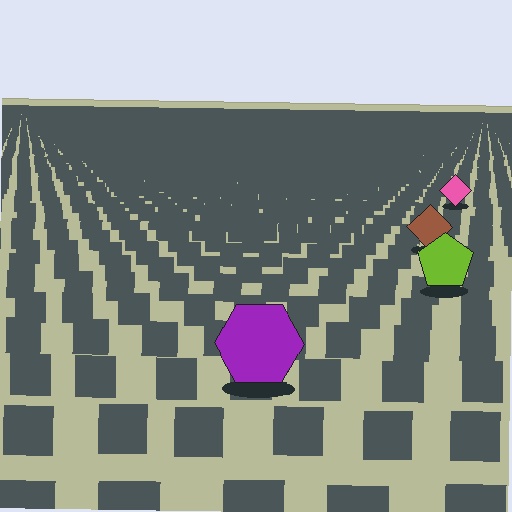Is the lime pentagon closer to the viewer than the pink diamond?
Yes. The lime pentagon is closer — you can tell from the texture gradient: the ground texture is coarser near it.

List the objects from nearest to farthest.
From nearest to farthest: the purple hexagon, the lime pentagon, the brown diamond, the pink diamond.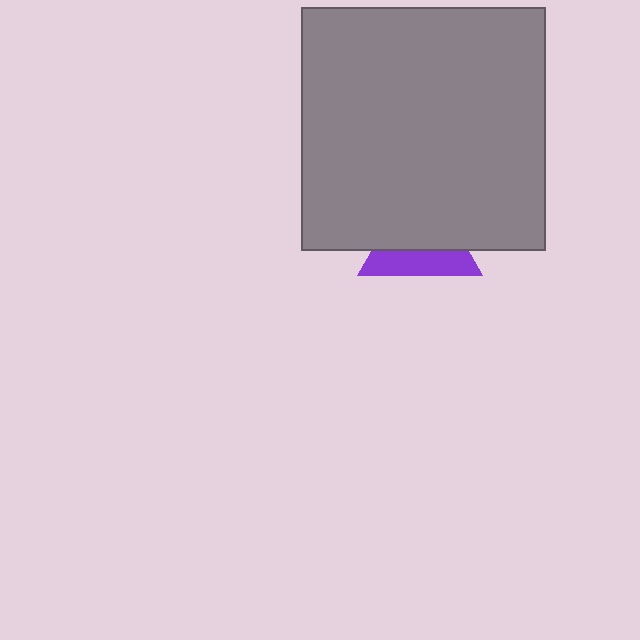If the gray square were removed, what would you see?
You would see the complete purple triangle.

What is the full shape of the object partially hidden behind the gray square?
The partially hidden object is a purple triangle.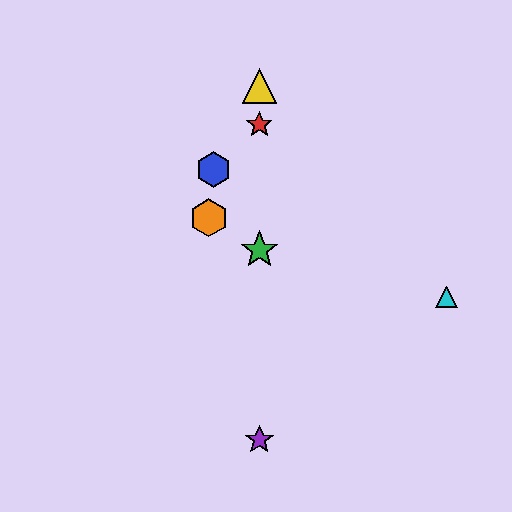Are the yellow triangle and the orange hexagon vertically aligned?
No, the yellow triangle is at x≈259 and the orange hexagon is at x≈209.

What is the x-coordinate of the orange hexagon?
The orange hexagon is at x≈209.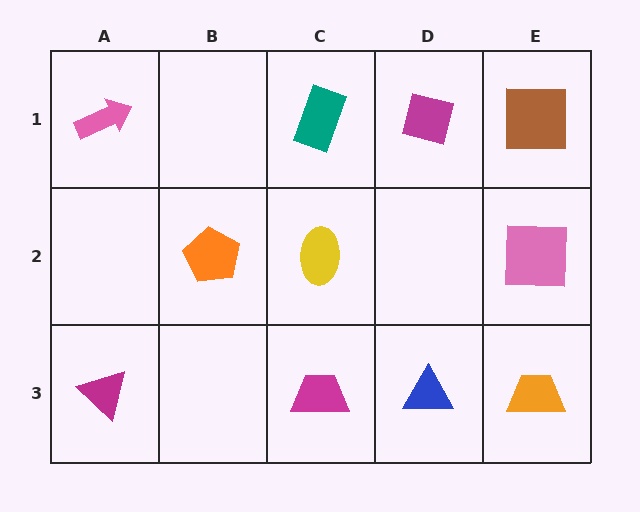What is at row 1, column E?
A brown square.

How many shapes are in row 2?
3 shapes.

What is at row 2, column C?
A yellow ellipse.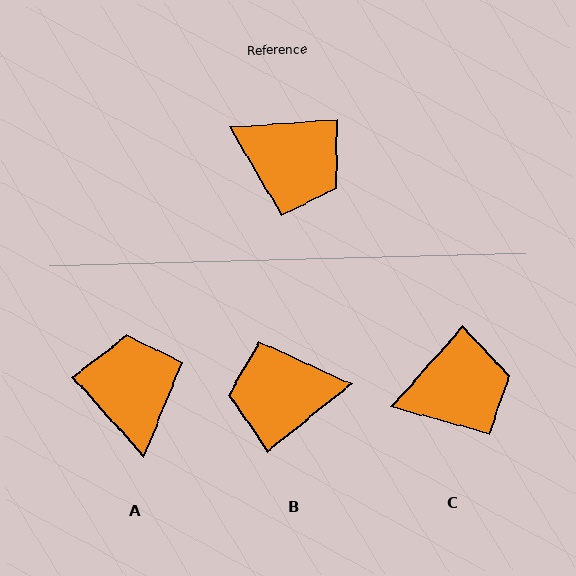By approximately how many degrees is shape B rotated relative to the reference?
Approximately 145 degrees clockwise.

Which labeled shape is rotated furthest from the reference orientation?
B, about 145 degrees away.